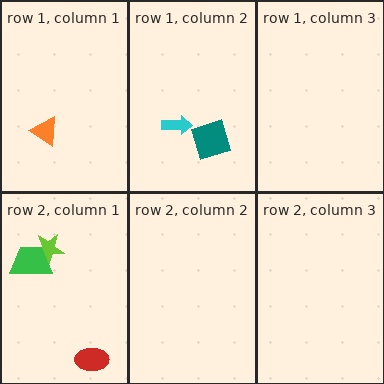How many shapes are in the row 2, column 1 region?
3.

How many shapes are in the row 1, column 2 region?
2.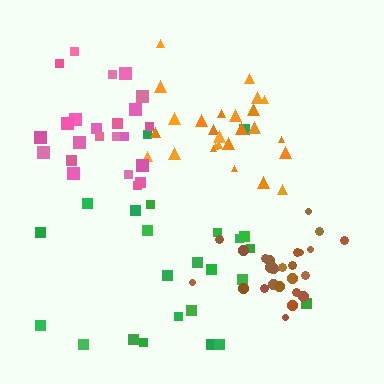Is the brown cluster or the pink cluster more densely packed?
Brown.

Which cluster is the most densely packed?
Brown.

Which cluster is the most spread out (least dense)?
Green.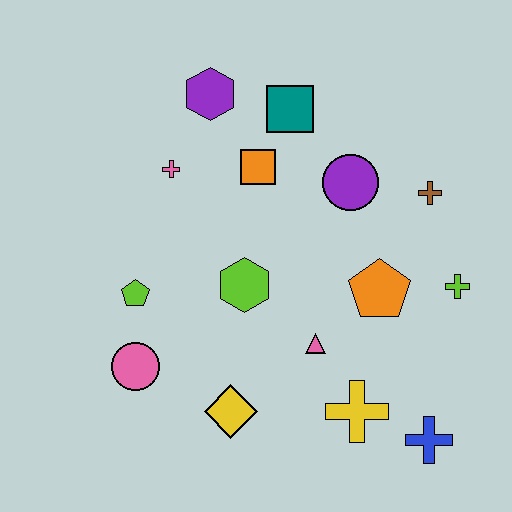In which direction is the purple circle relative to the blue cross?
The purple circle is above the blue cross.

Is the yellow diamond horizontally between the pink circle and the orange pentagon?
Yes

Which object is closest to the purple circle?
The brown cross is closest to the purple circle.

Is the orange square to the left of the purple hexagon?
No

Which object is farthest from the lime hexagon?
The blue cross is farthest from the lime hexagon.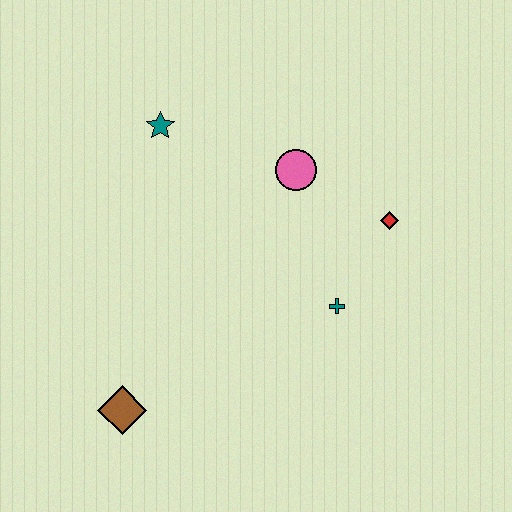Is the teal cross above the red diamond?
No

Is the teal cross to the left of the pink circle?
No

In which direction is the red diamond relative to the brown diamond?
The red diamond is to the right of the brown diamond.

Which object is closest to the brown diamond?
The teal cross is closest to the brown diamond.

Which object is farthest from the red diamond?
The brown diamond is farthest from the red diamond.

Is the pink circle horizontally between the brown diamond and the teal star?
No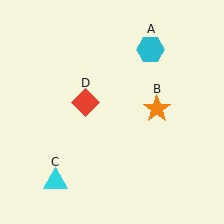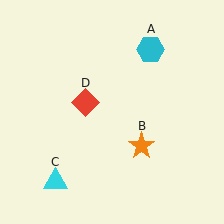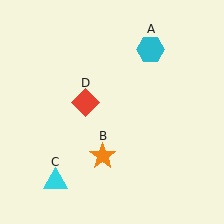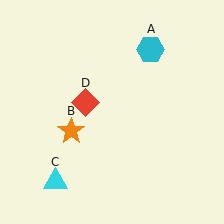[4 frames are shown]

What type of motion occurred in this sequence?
The orange star (object B) rotated clockwise around the center of the scene.